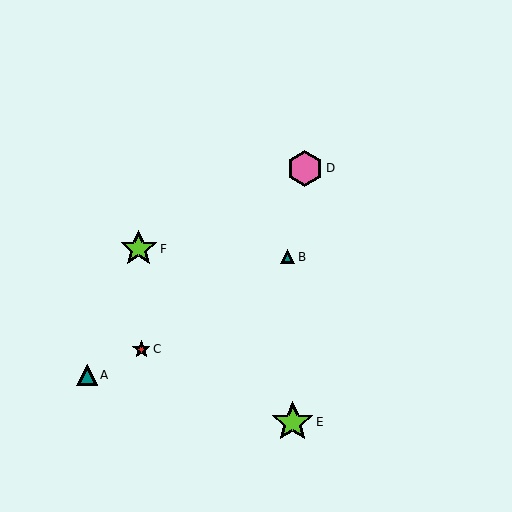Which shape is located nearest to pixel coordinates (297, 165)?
The pink hexagon (labeled D) at (305, 168) is nearest to that location.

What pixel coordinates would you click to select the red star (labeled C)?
Click at (141, 349) to select the red star C.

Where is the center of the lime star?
The center of the lime star is at (139, 249).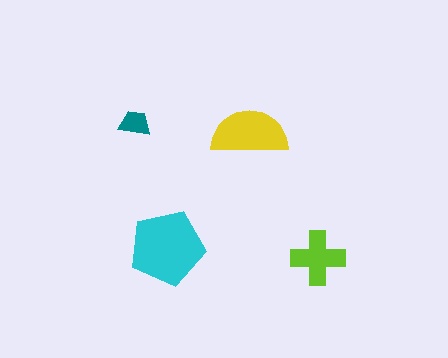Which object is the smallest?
The teal trapezoid.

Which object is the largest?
The cyan pentagon.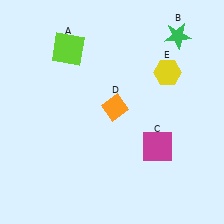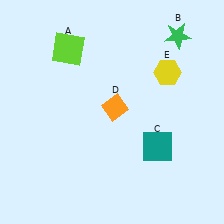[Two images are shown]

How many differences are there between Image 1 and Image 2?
There is 1 difference between the two images.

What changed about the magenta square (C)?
In Image 1, C is magenta. In Image 2, it changed to teal.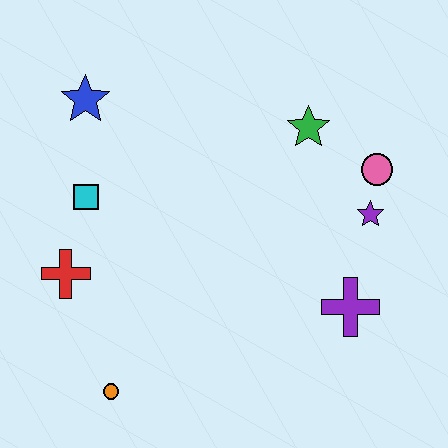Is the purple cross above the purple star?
No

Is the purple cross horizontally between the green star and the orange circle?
No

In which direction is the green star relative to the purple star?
The green star is above the purple star.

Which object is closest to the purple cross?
The purple star is closest to the purple cross.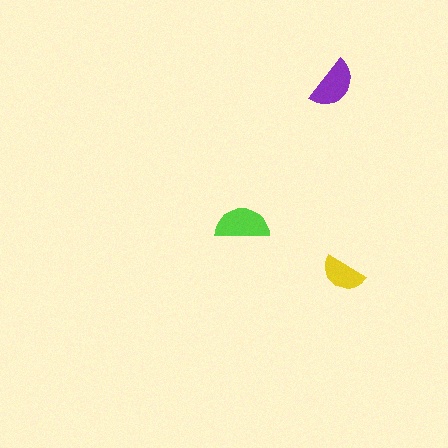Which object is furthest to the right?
The yellow semicircle is rightmost.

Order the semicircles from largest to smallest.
the lime one, the purple one, the yellow one.